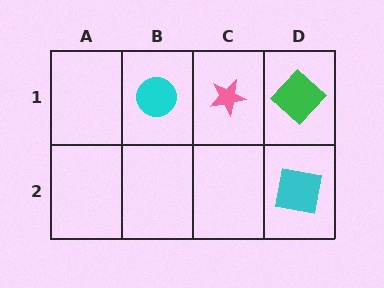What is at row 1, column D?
A green diamond.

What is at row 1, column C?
A pink star.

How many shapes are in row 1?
3 shapes.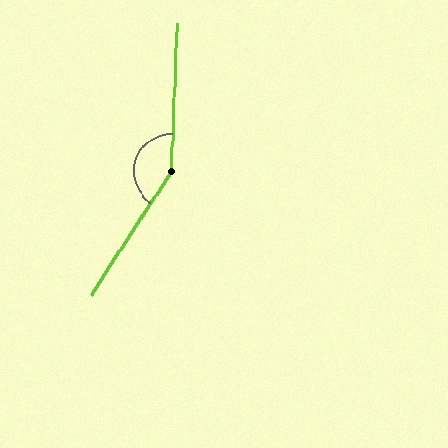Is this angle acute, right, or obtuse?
It is obtuse.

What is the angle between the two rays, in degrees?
Approximately 149 degrees.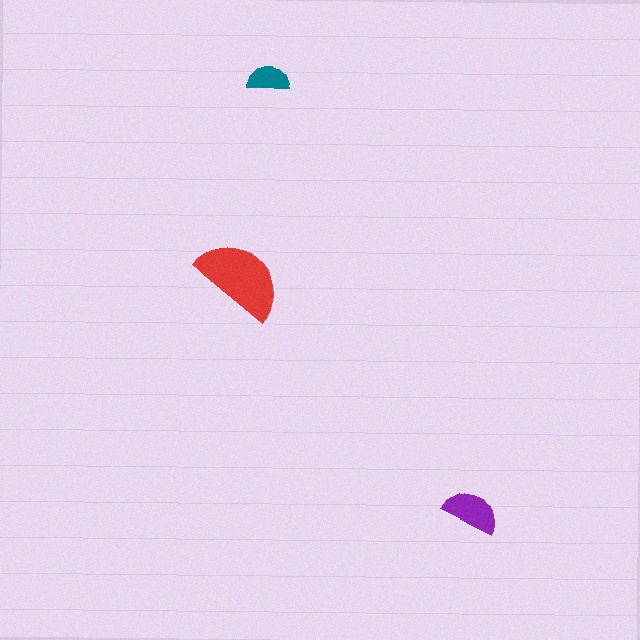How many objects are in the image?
There are 3 objects in the image.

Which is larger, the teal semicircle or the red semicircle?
The red one.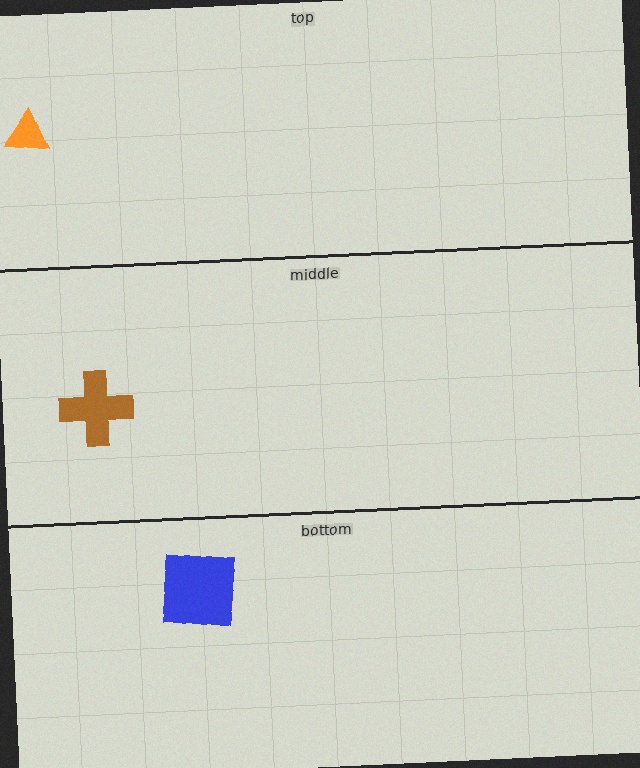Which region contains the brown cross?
The middle region.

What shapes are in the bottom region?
The blue square.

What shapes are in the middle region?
The brown cross.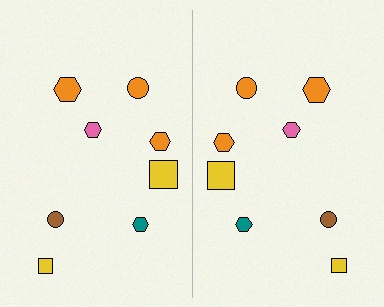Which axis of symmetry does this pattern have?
The pattern has a vertical axis of symmetry running through the center of the image.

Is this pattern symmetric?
Yes, this pattern has bilateral (reflection) symmetry.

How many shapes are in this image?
There are 16 shapes in this image.